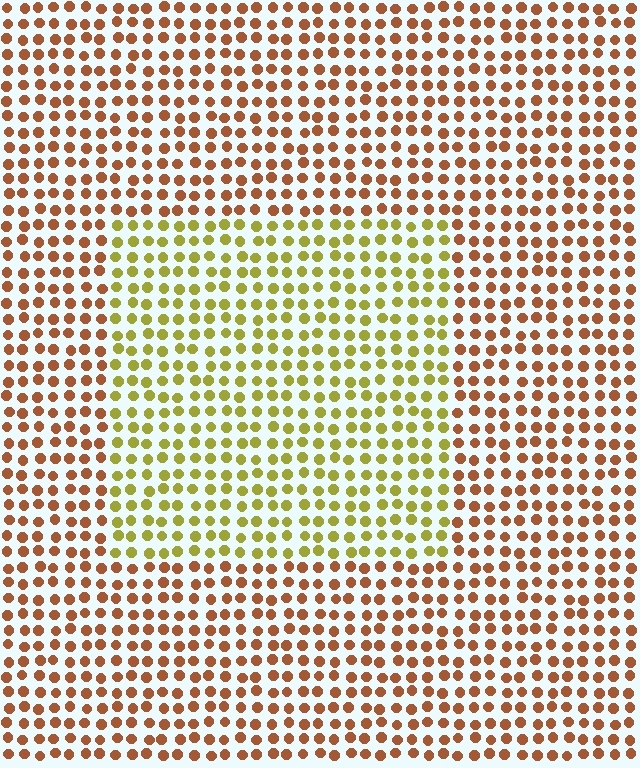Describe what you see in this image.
The image is filled with small brown elements in a uniform arrangement. A rectangle-shaped region is visible where the elements are tinted to a slightly different hue, forming a subtle color boundary.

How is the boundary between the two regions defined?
The boundary is defined purely by a slight shift in hue (about 45 degrees). Spacing, size, and orientation are identical on both sides.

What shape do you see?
I see a rectangle.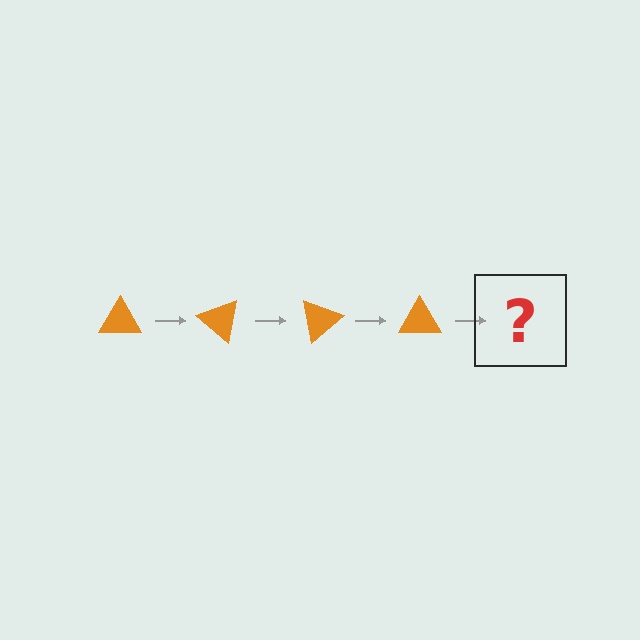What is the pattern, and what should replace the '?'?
The pattern is that the triangle rotates 40 degrees each step. The '?' should be an orange triangle rotated 160 degrees.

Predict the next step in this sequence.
The next step is an orange triangle rotated 160 degrees.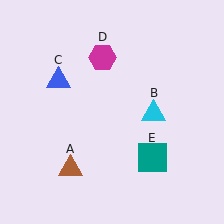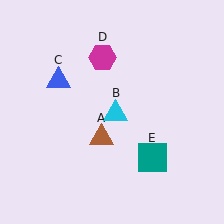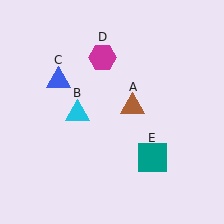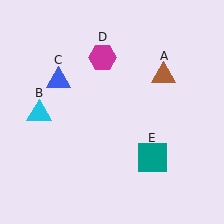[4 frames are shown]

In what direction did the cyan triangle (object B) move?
The cyan triangle (object B) moved left.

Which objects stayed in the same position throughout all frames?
Blue triangle (object C) and magenta hexagon (object D) and teal square (object E) remained stationary.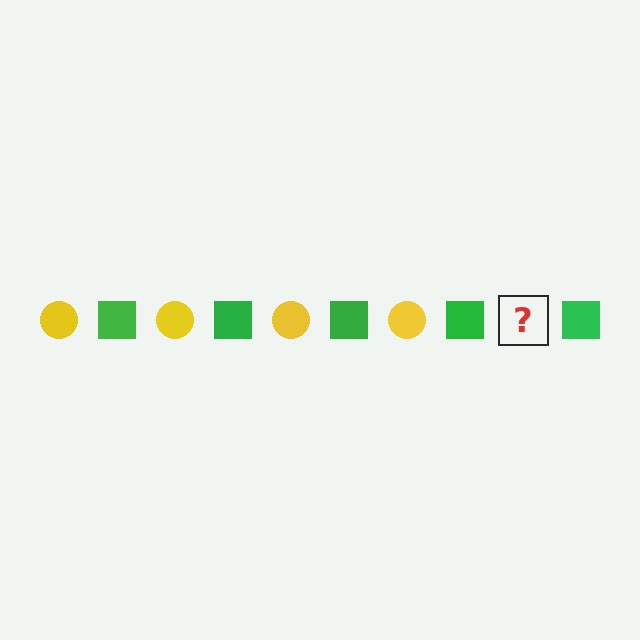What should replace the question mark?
The question mark should be replaced with a yellow circle.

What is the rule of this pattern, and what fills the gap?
The rule is that the pattern alternates between yellow circle and green square. The gap should be filled with a yellow circle.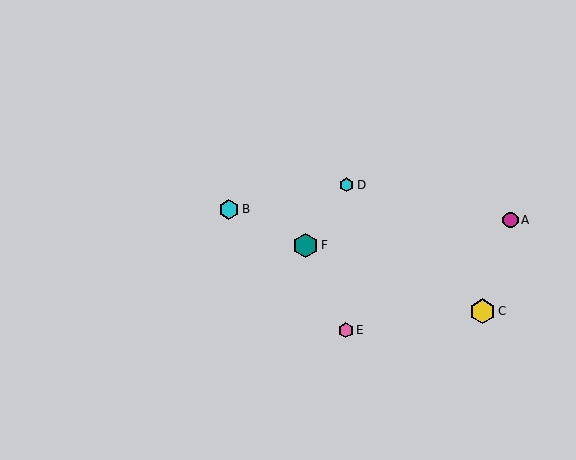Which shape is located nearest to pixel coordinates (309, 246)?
The teal hexagon (labeled F) at (305, 245) is nearest to that location.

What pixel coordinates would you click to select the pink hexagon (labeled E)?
Click at (346, 330) to select the pink hexagon E.